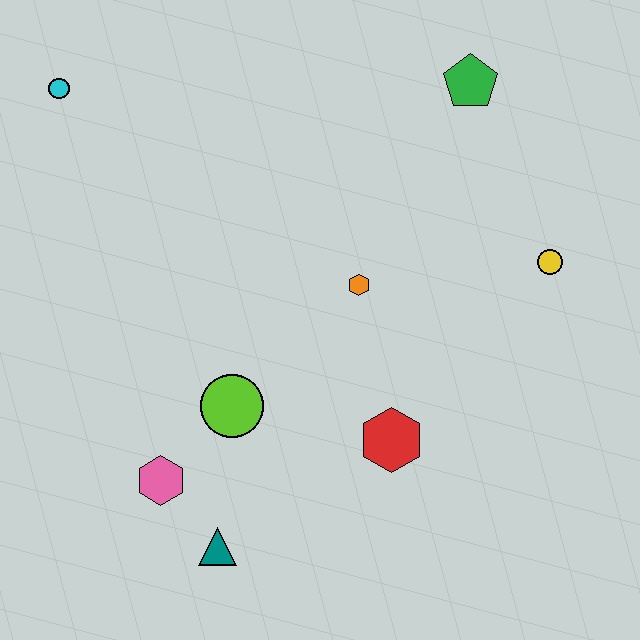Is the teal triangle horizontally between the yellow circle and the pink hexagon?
Yes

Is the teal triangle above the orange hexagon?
No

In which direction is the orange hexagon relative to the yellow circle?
The orange hexagon is to the left of the yellow circle.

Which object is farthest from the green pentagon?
The teal triangle is farthest from the green pentagon.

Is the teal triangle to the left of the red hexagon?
Yes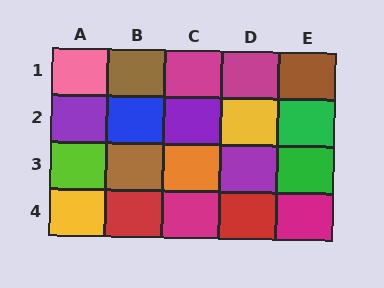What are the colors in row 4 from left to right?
Yellow, red, magenta, red, magenta.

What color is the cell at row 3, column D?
Purple.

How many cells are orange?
1 cell is orange.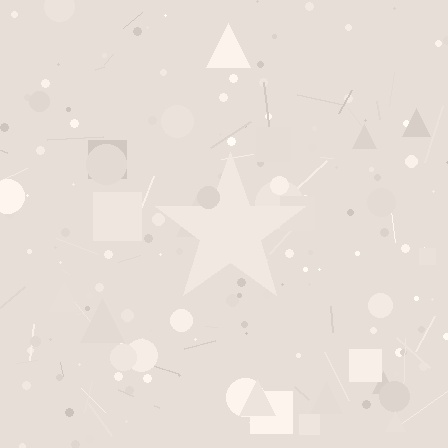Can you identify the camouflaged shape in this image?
The camouflaged shape is a star.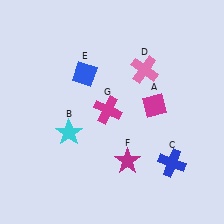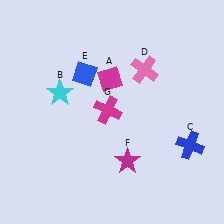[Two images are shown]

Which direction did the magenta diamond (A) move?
The magenta diamond (A) moved left.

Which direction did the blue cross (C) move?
The blue cross (C) moved right.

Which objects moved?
The objects that moved are: the magenta diamond (A), the cyan star (B), the blue cross (C).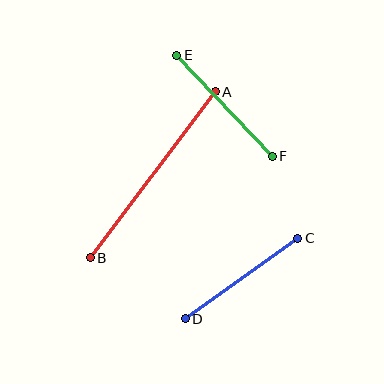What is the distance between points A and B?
The distance is approximately 208 pixels.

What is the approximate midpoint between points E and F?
The midpoint is at approximately (225, 106) pixels.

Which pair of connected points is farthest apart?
Points A and B are farthest apart.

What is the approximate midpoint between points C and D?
The midpoint is at approximately (242, 279) pixels.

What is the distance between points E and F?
The distance is approximately 139 pixels.